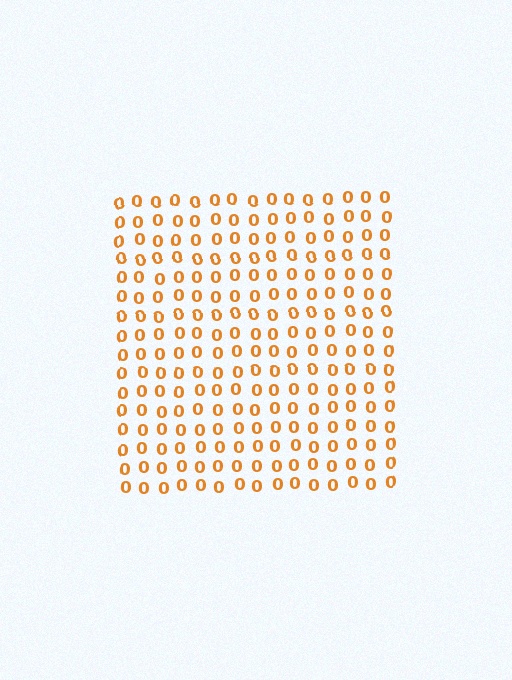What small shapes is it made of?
It is made of small digit 0's.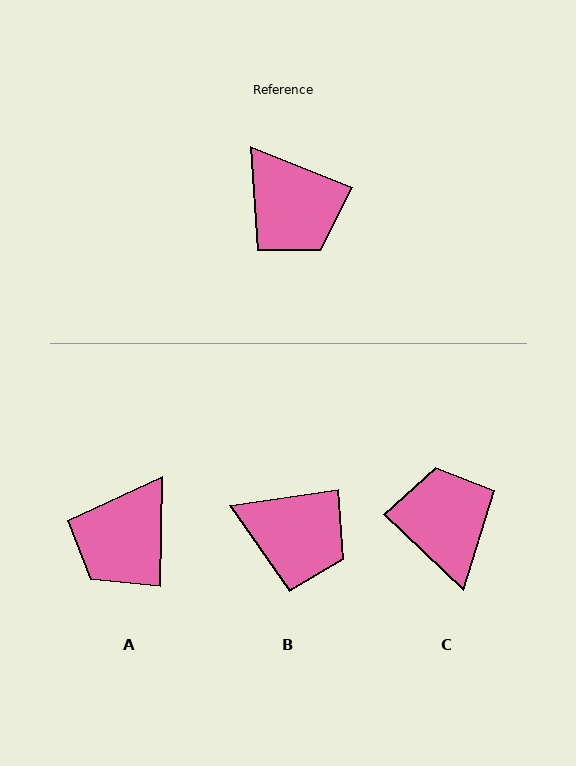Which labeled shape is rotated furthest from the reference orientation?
C, about 159 degrees away.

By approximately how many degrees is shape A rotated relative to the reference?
Approximately 69 degrees clockwise.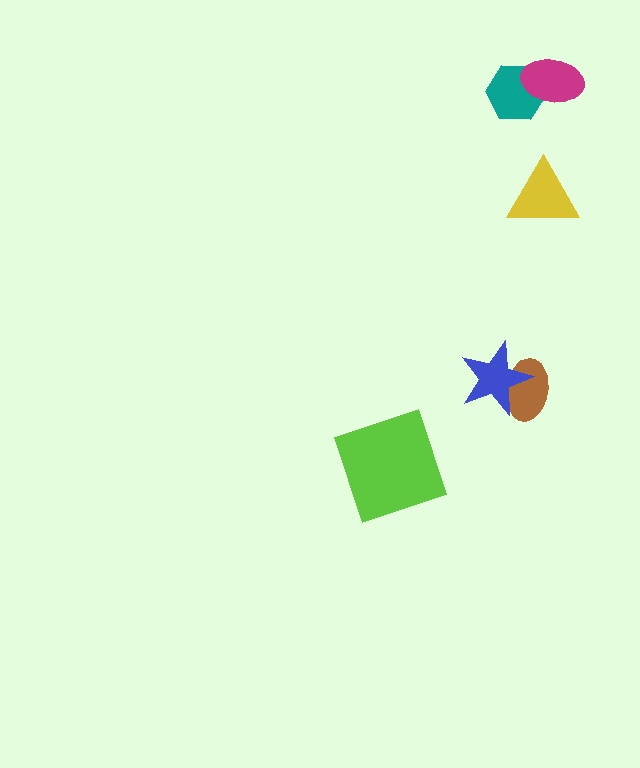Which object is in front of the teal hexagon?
The magenta ellipse is in front of the teal hexagon.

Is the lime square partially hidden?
No, no other shape covers it.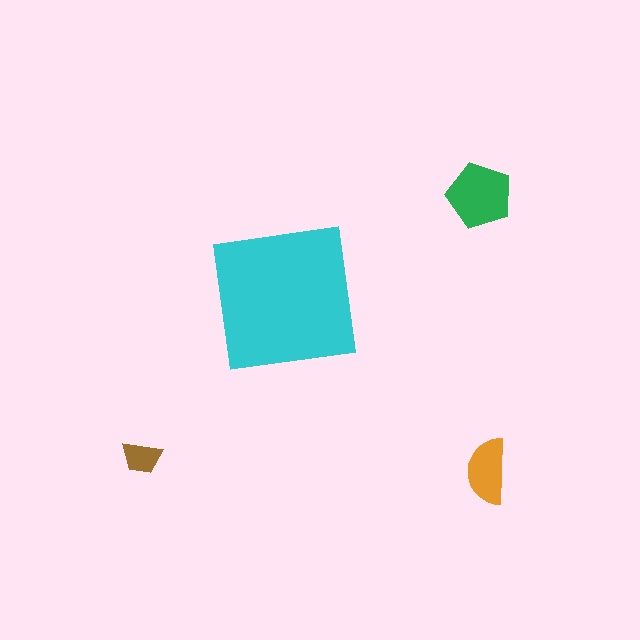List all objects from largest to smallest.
The cyan square, the green pentagon, the orange semicircle, the brown trapezoid.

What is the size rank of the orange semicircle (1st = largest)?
3rd.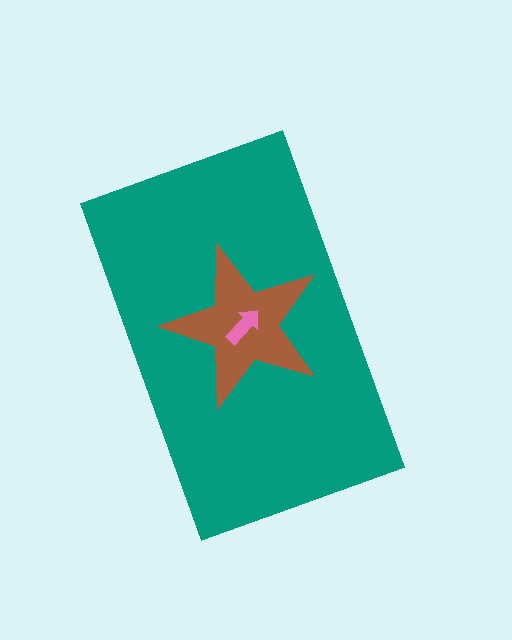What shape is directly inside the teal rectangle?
The brown star.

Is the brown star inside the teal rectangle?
Yes.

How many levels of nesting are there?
3.